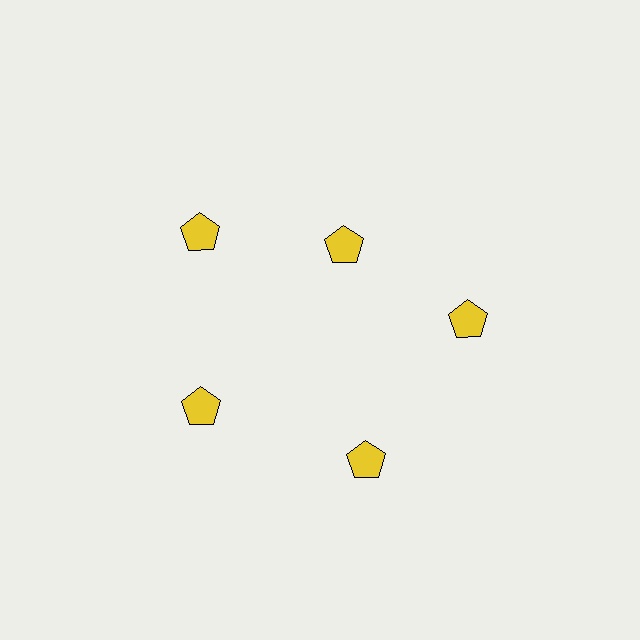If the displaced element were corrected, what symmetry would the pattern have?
It would have 5-fold rotational symmetry — the pattern would map onto itself every 72 degrees.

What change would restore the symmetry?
The symmetry would be restored by moving it outward, back onto the ring so that all 5 pentagons sit at equal angles and equal distance from the center.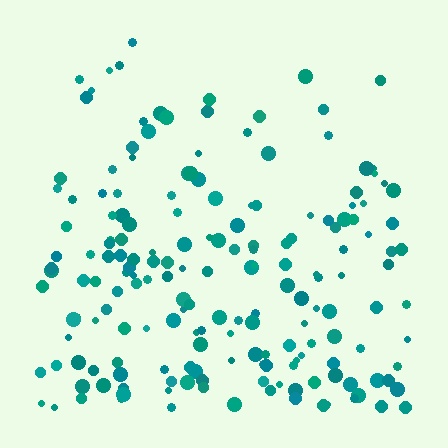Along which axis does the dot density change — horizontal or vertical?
Vertical.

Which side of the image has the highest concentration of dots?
The bottom.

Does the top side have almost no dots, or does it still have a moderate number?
Still a moderate number, just noticeably fewer than the bottom.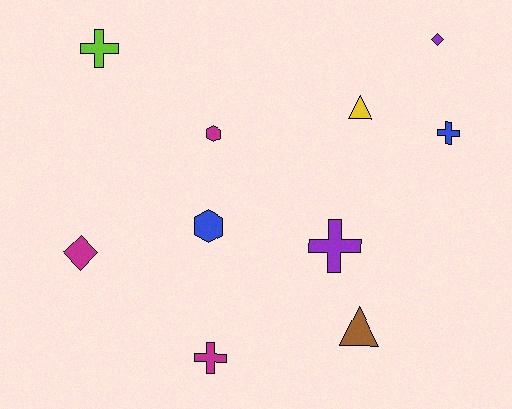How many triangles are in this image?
There are 2 triangles.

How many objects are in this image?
There are 10 objects.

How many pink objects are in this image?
There are no pink objects.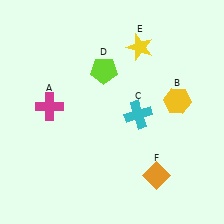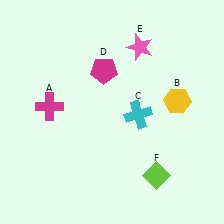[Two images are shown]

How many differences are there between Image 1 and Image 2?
There are 3 differences between the two images.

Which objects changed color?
D changed from lime to magenta. E changed from yellow to pink. F changed from orange to lime.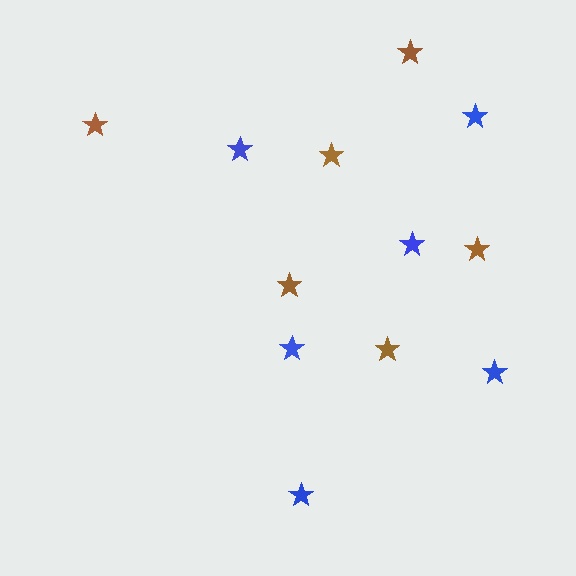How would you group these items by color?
There are 2 groups: one group of brown stars (6) and one group of blue stars (6).